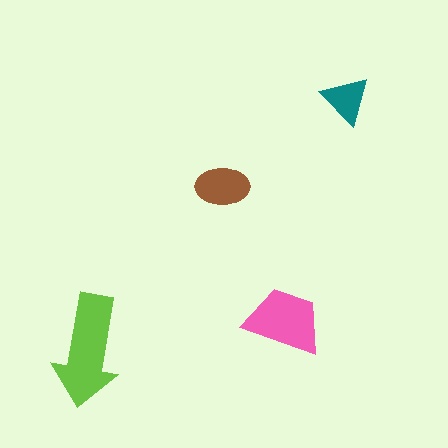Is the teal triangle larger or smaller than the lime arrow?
Smaller.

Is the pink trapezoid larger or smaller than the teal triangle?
Larger.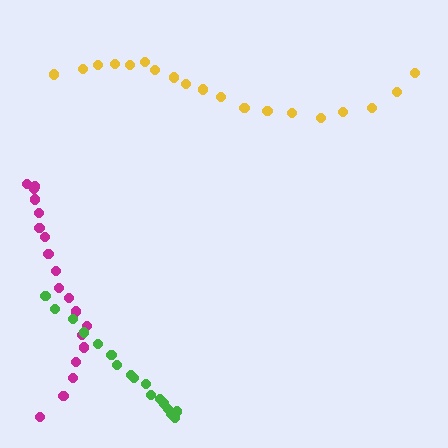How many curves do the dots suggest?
There are 3 distinct paths.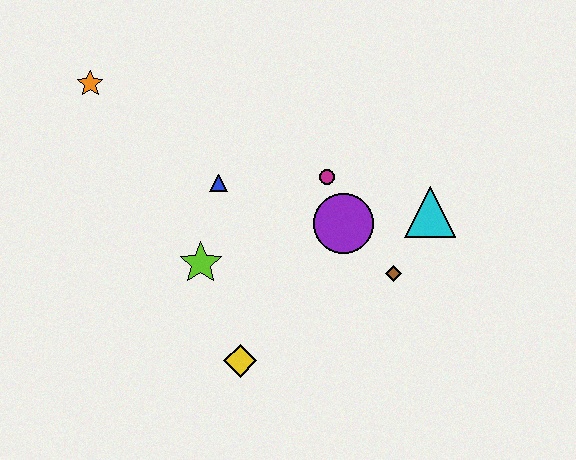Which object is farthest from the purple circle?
The orange star is farthest from the purple circle.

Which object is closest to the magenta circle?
The purple circle is closest to the magenta circle.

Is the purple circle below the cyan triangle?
Yes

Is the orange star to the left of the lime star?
Yes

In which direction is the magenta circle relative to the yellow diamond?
The magenta circle is above the yellow diamond.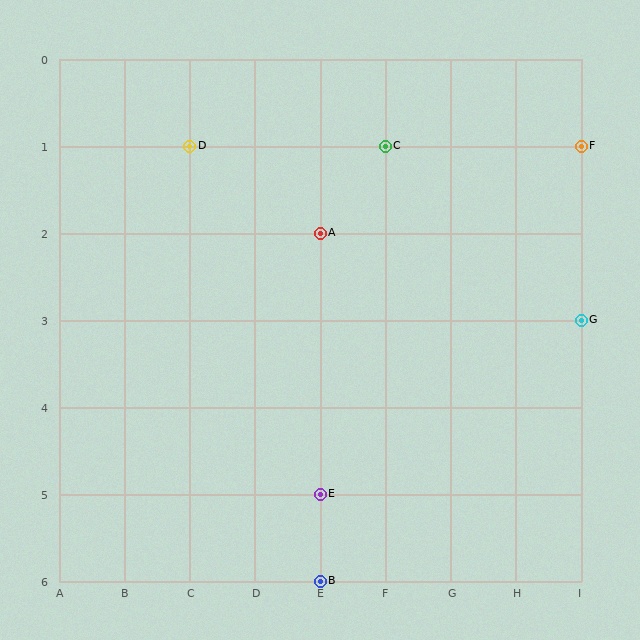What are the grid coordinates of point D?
Point D is at grid coordinates (C, 1).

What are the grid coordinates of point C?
Point C is at grid coordinates (F, 1).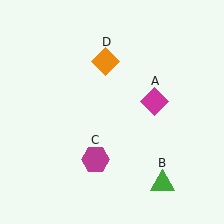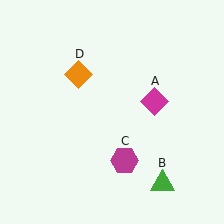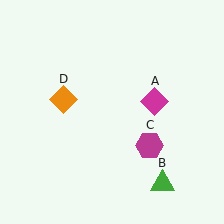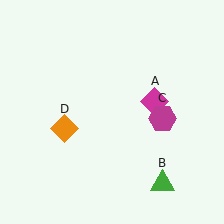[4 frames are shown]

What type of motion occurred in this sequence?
The magenta hexagon (object C), orange diamond (object D) rotated counterclockwise around the center of the scene.